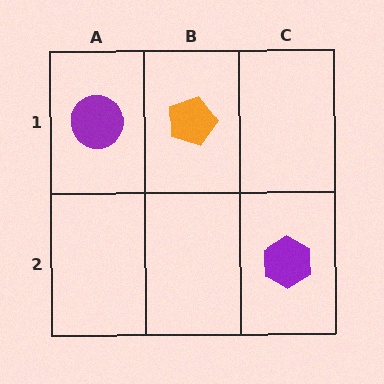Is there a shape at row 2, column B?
No, that cell is empty.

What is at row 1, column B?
An orange pentagon.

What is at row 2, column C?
A purple hexagon.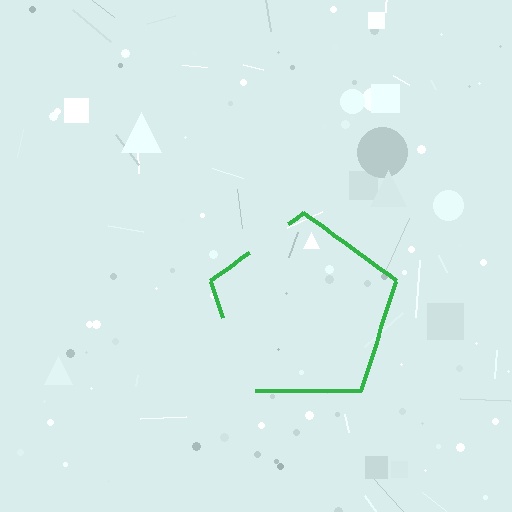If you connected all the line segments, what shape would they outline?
They would outline a pentagon.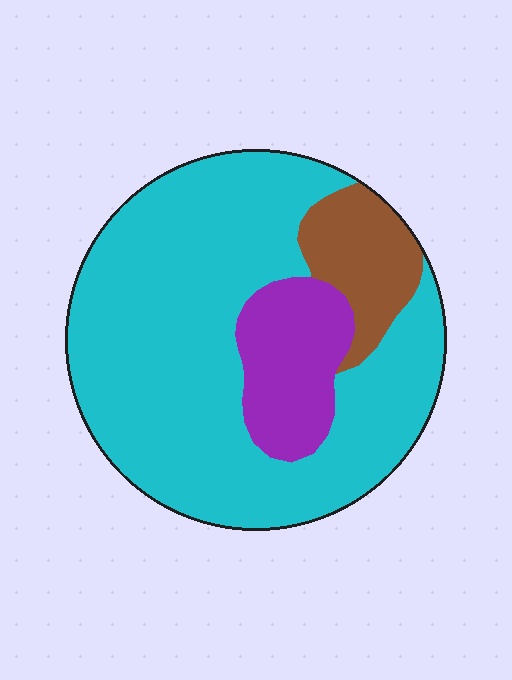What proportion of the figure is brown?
Brown covers about 10% of the figure.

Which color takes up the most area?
Cyan, at roughly 75%.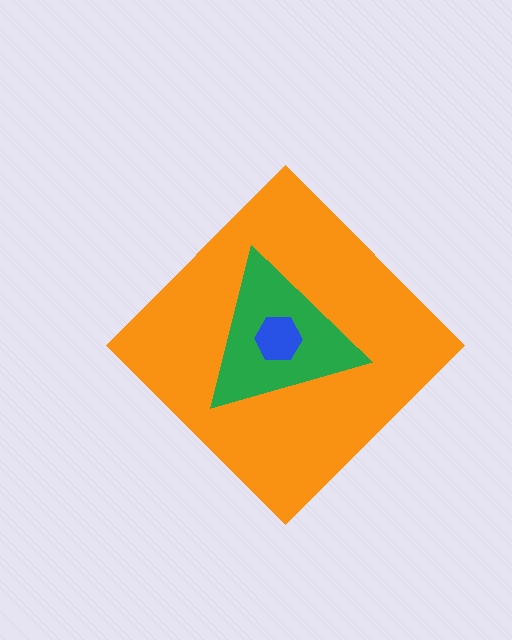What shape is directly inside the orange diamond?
The green triangle.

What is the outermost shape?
The orange diamond.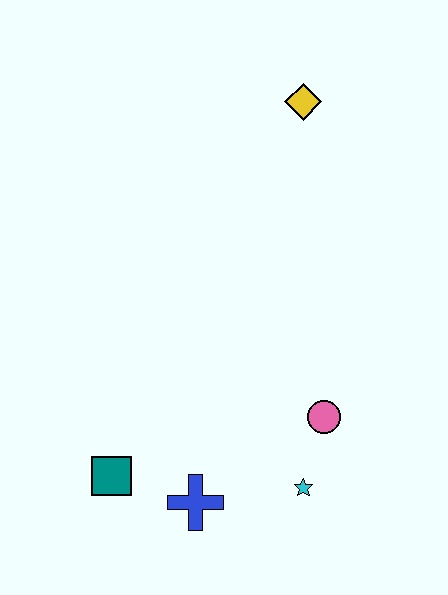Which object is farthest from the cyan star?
The yellow diamond is farthest from the cyan star.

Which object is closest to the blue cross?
The teal square is closest to the blue cross.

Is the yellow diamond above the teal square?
Yes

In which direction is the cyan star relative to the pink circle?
The cyan star is below the pink circle.